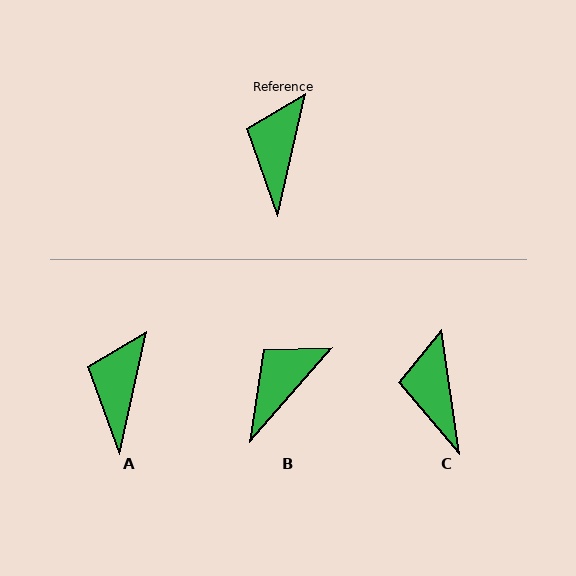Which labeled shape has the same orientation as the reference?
A.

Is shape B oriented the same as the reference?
No, it is off by about 28 degrees.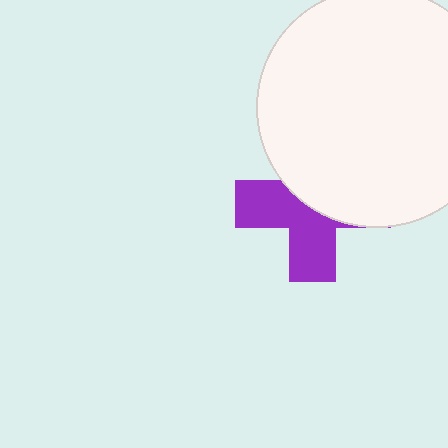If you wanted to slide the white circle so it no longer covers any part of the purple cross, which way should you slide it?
Slide it up — that is the most direct way to separate the two shapes.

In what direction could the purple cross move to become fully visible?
The purple cross could move down. That would shift it out from behind the white circle entirely.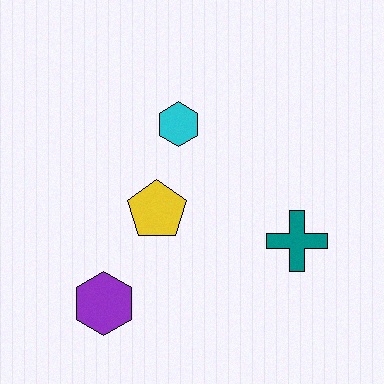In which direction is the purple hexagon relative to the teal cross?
The purple hexagon is to the left of the teal cross.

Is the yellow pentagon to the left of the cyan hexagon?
Yes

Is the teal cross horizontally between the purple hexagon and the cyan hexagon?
No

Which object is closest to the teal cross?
The yellow pentagon is closest to the teal cross.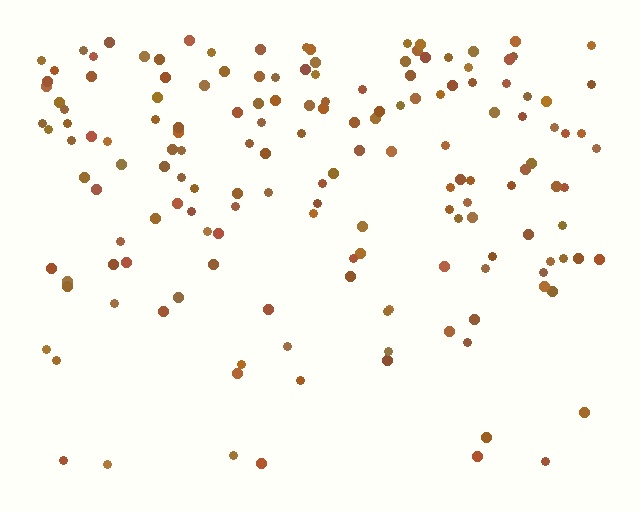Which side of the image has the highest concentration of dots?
The top.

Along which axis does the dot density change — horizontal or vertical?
Vertical.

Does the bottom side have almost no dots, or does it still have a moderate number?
Still a moderate number, just noticeably fewer than the top.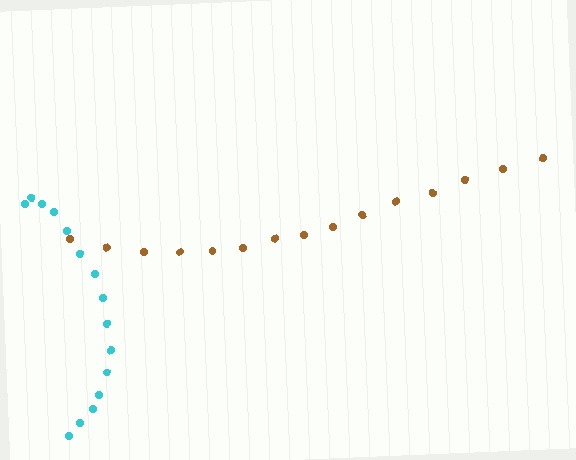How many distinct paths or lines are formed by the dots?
There are 2 distinct paths.